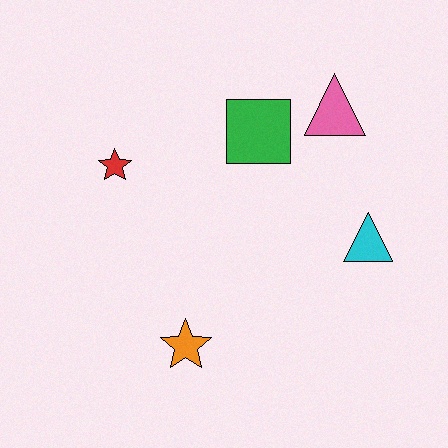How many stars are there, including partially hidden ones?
There are 2 stars.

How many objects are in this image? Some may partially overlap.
There are 5 objects.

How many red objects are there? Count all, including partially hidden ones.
There is 1 red object.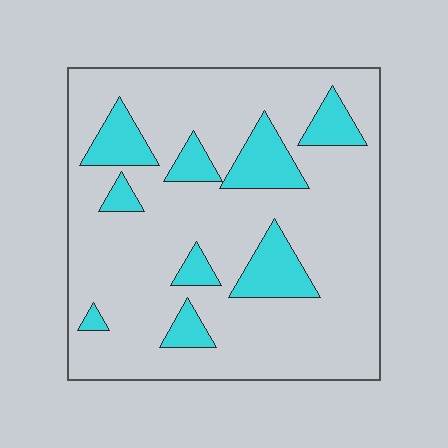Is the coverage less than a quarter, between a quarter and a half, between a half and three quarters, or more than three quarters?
Less than a quarter.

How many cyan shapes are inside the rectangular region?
9.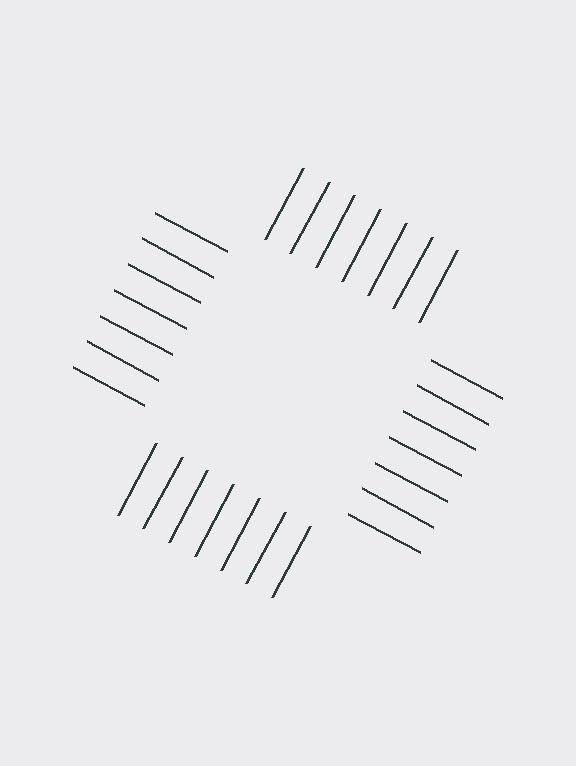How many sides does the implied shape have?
4 sides — the line-ends trace a square.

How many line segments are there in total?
28 — 7 along each of the 4 edges.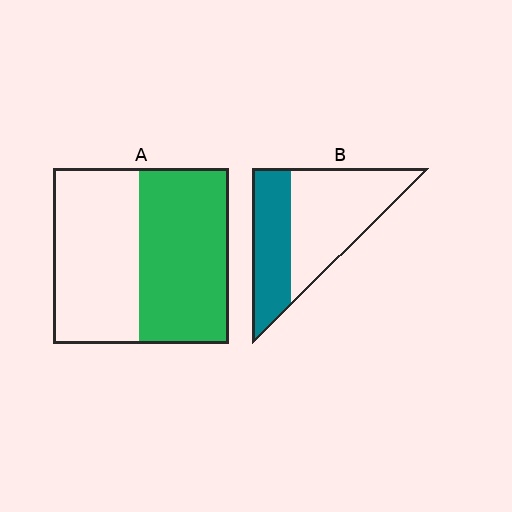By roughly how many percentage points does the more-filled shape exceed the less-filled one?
By roughly 10 percentage points (A over B).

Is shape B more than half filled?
No.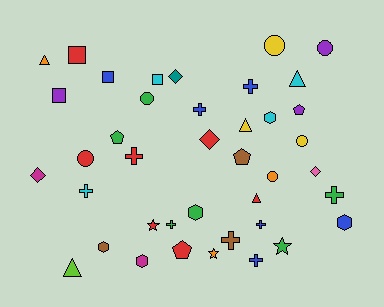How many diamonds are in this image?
There are 4 diamonds.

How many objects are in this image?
There are 40 objects.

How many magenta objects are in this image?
There are 2 magenta objects.